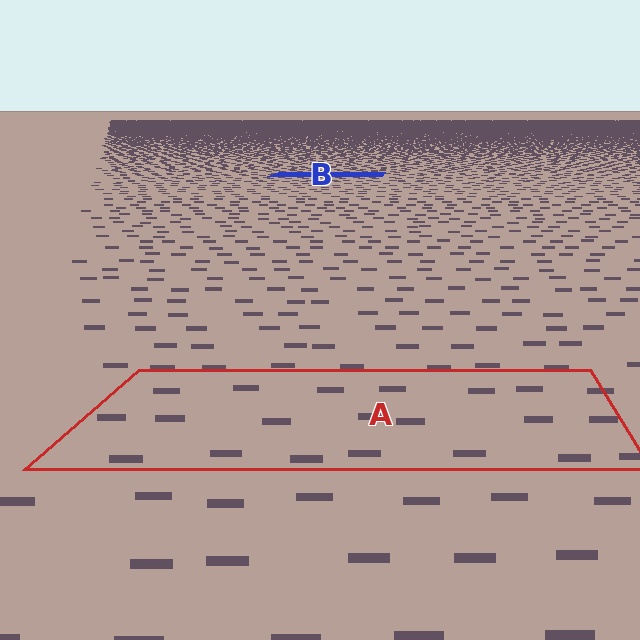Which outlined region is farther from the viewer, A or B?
Region B is farther from the viewer — the texture elements inside it appear smaller and more densely packed.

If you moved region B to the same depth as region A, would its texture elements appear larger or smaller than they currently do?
They would appear larger. At a closer depth, the same texture elements are projected at a bigger on-screen size.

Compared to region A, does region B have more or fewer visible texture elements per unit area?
Region B has more texture elements per unit area — they are packed more densely because it is farther away.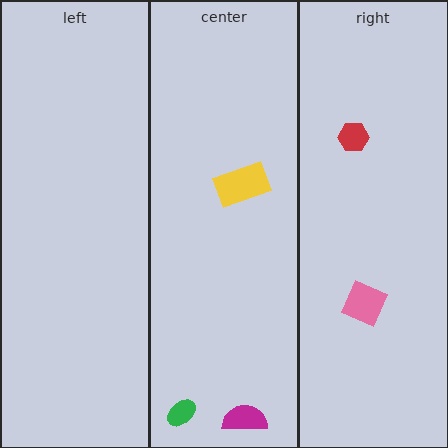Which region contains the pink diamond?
The right region.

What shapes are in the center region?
The yellow rectangle, the green ellipse, the magenta semicircle.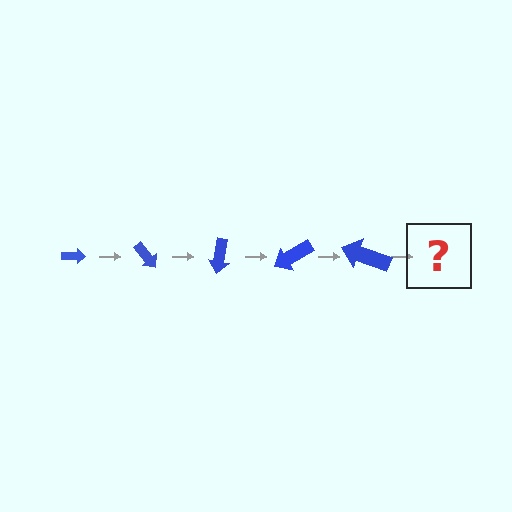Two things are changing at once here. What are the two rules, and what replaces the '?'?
The two rules are that the arrow grows larger each step and it rotates 50 degrees each step. The '?' should be an arrow, larger than the previous one and rotated 250 degrees from the start.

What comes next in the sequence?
The next element should be an arrow, larger than the previous one and rotated 250 degrees from the start.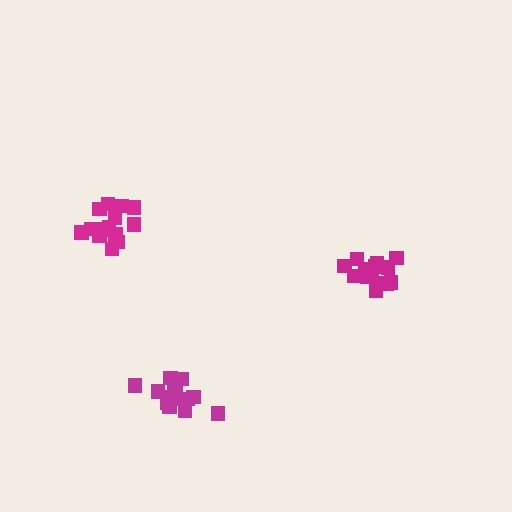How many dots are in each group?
Group 1: 15 dots, Group 2: 14 dots, Group 3: 14 dots (43 total).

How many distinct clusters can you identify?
There are 3 distinct clusters.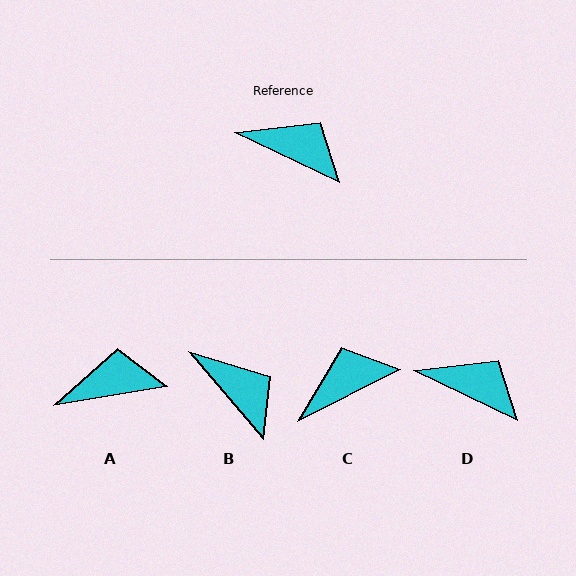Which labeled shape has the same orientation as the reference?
D.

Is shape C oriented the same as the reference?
No, it is off by about 53 degrees.